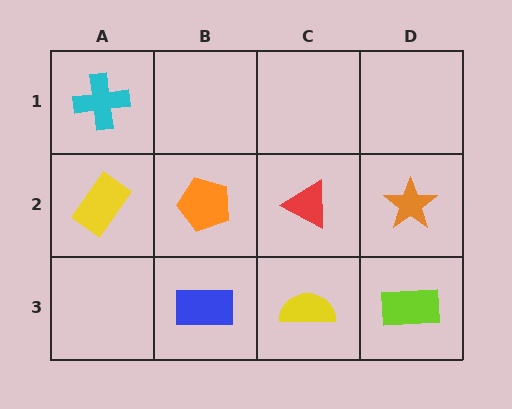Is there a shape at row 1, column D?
No, that cell is empty.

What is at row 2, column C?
A red triangle.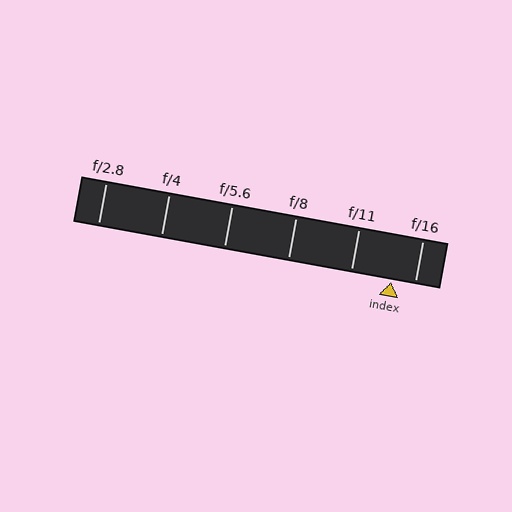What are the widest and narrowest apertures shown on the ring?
The widest aperture shown is f/2.8 and the narrowest is f/16.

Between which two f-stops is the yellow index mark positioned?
The index mark is between f/11 and f/16.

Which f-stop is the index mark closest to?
The index mark is closest to f/16.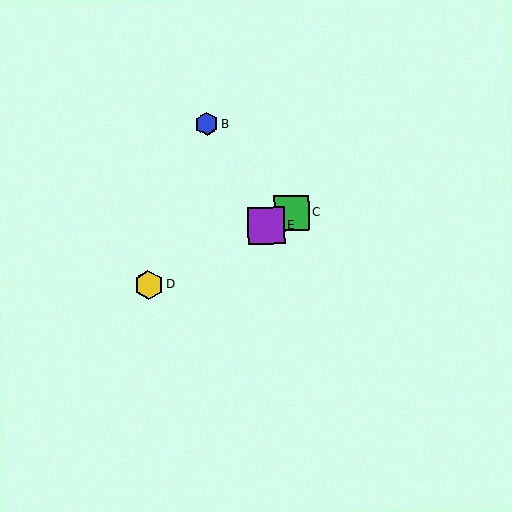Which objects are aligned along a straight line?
Objects A, C, D, E are aligned along a straight line.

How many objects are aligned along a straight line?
4 objects (A, C, D, E) are aligned along a straight line.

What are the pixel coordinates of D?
Object D is at (149, 285).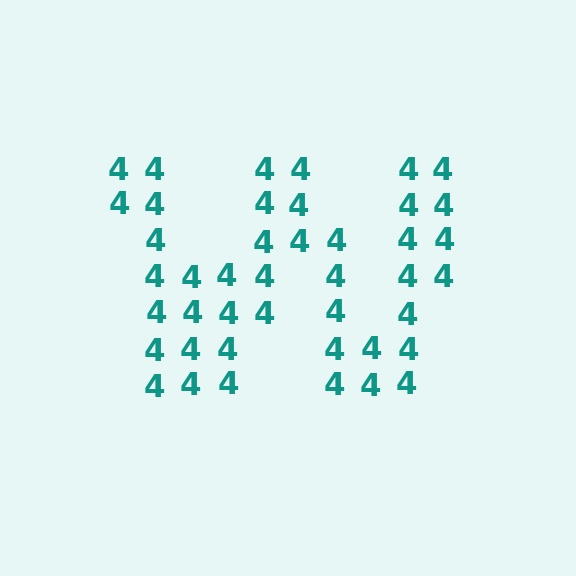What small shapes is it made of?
It is made of small digit 4's.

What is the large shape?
The large shape is the letter W.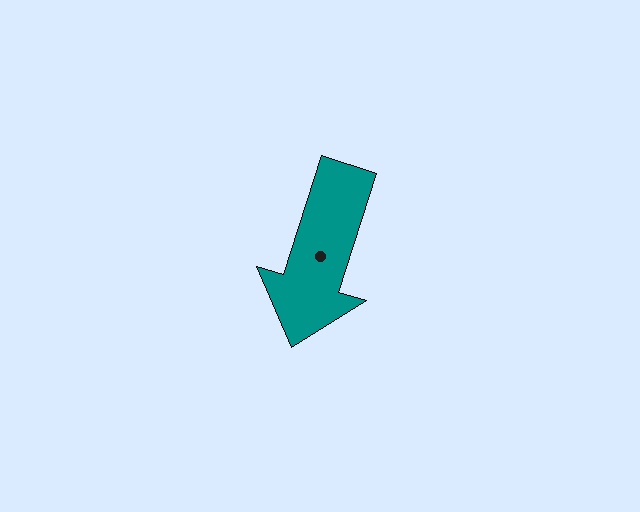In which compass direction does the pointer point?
South.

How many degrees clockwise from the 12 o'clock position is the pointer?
Approximately 198 degrees.